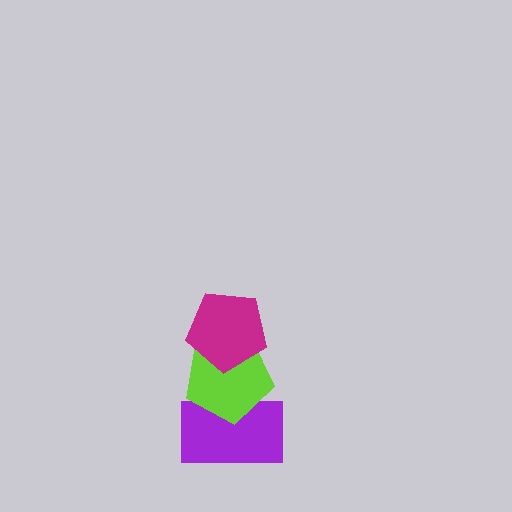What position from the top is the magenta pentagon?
The magenta pentagon is 1st from the top.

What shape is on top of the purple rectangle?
The lime pentagon is on top of the purple rectangle.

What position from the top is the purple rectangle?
The purple rectangle is 3rd from the top.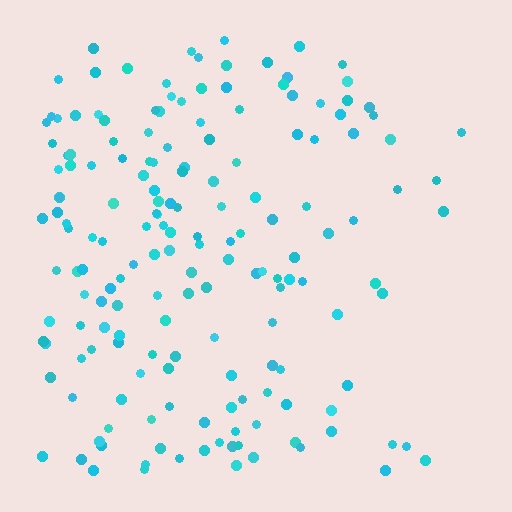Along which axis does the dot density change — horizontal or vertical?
Horizontal.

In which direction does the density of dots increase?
From right to left, with the left side densest.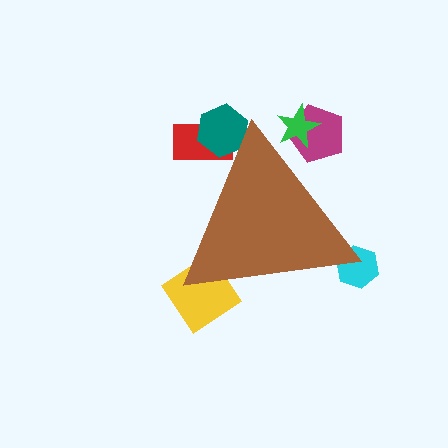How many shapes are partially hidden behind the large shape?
6 shapes are partially hidden.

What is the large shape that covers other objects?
A brown triangle.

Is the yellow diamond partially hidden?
Yes, the yellow diamond is partially hidden behind the brown triangle.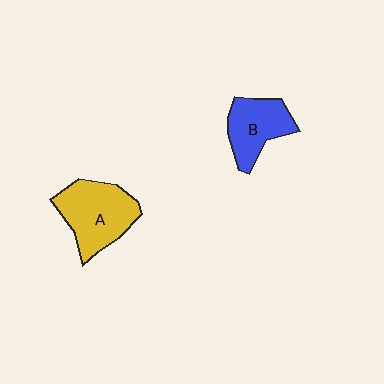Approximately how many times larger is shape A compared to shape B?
Approximately 1.3 times.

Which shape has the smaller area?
Shape B (blue).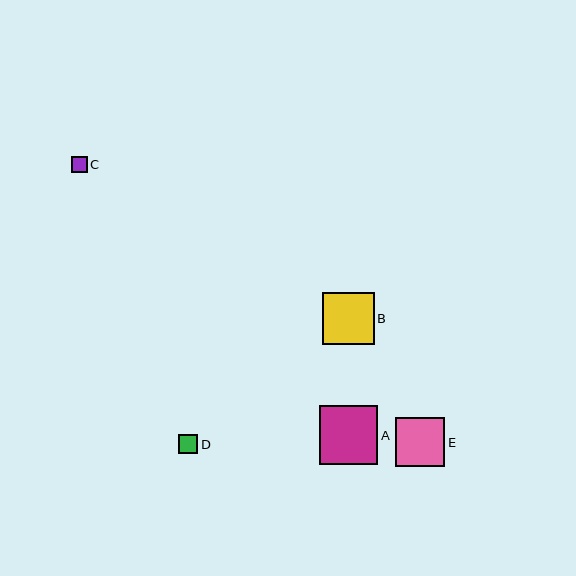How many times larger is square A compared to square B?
Square A is approximately 1.1 times the size of square B.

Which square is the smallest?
Square C is the smallest with a size of approximately 16 pixels.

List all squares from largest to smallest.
From largest to smallest: A, B, E, D, C.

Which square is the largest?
Square A is the largest with a size of approximately 58 pixels.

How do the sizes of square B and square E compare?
Square B and square E are approximately the same size.